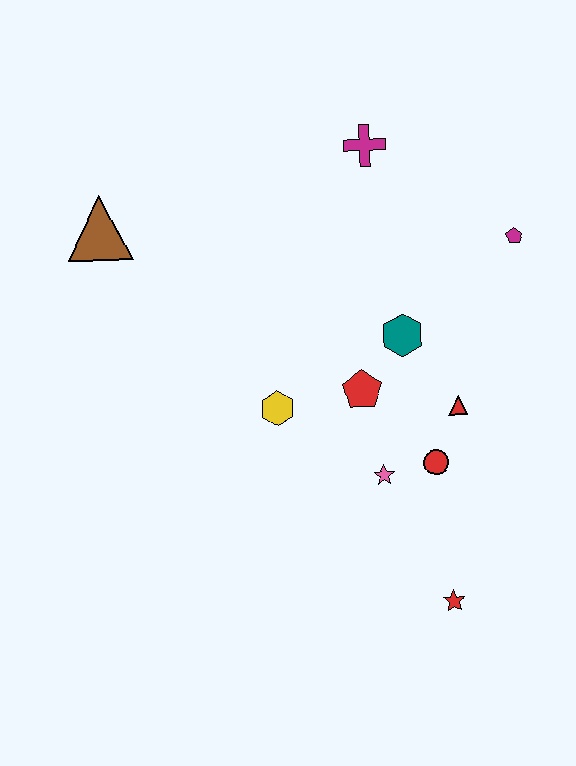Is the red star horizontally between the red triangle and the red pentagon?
Yes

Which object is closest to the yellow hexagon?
The red pentagon is closest to the yellow hexagon.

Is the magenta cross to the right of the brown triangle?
Yes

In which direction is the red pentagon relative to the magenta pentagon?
The red pentagon is to the left of the magenta pentagon.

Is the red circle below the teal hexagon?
Yes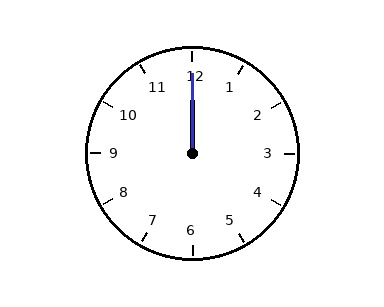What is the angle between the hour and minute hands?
Approximately 0 degrees.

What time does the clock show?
12:00.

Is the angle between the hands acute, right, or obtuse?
It is acute.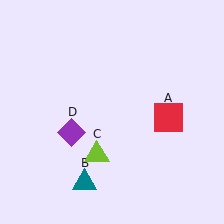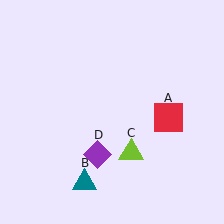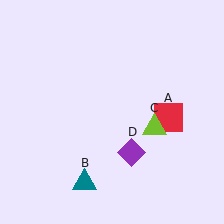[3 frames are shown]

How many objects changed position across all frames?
2 objects changed position: lime triangle (object C), purple diamond (object D).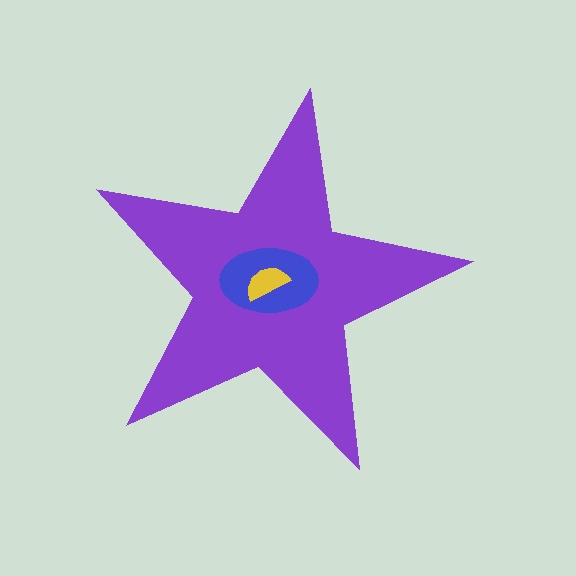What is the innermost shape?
The yellow semicircle.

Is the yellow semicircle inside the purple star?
Yes.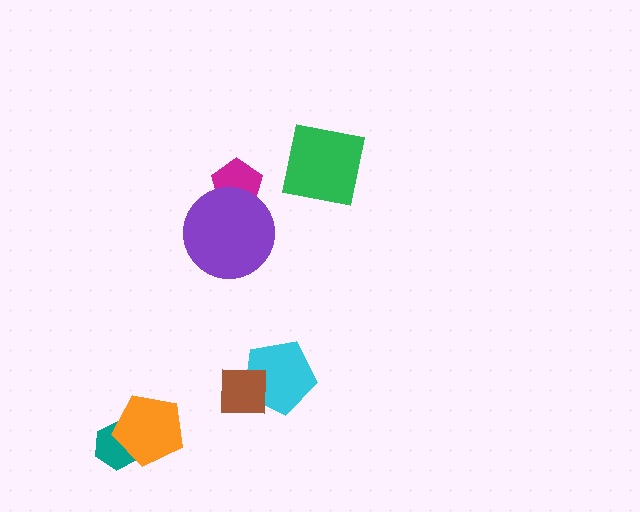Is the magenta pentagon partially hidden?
Yes, it is partially covered by another shape.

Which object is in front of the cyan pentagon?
The brown square is in front of the cyan pentagon.